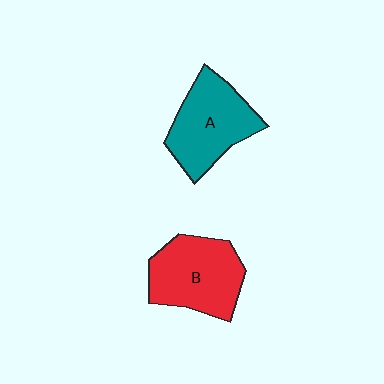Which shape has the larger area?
Shape B (red).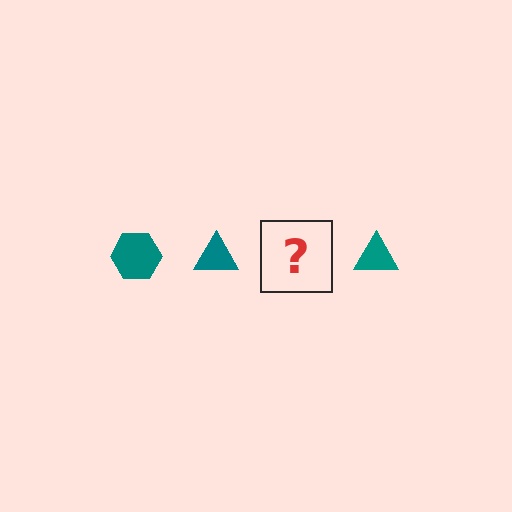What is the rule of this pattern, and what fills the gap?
The rule is that the pattern cycles through hexagon, triangle shapes in teal. The gap should be filled with a teal hexagon.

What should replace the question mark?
The question mark should be replaced with a teal hexagon.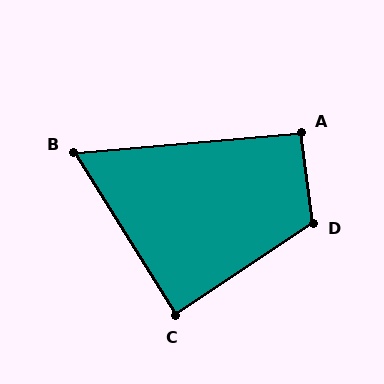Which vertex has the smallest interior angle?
B, at approximately 63 degrees.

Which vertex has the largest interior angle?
D, at approximately 117 degrees.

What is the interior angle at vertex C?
Approximately 88 degrees (approximately right).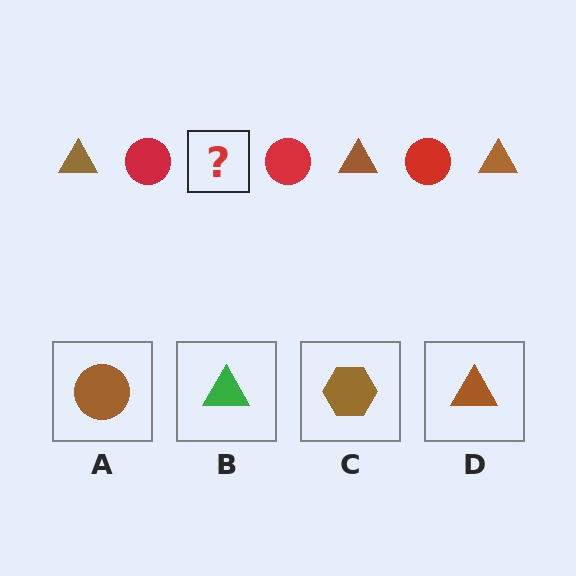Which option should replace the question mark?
Option D.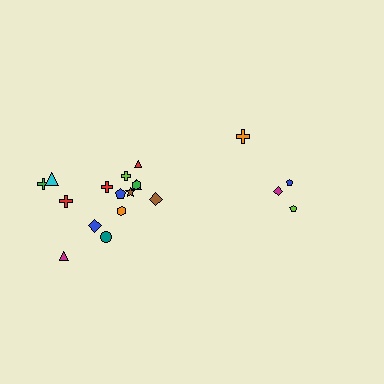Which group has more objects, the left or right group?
The left group.